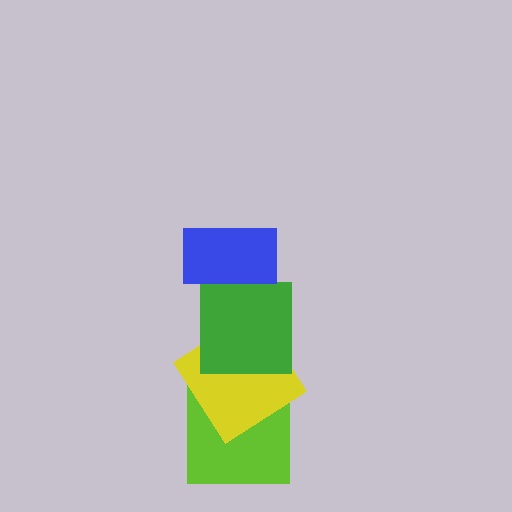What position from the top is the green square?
The green square is 2nd from the top.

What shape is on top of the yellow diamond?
The green square is on top of the yellow diamond.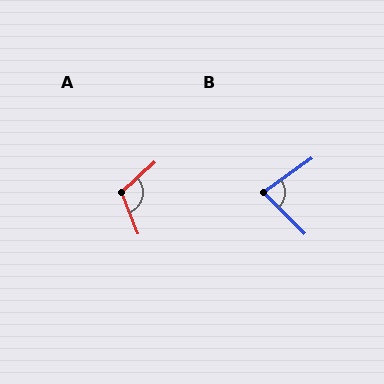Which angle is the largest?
A, at approximately 111 degrees.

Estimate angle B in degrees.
Approximately 81 degrees.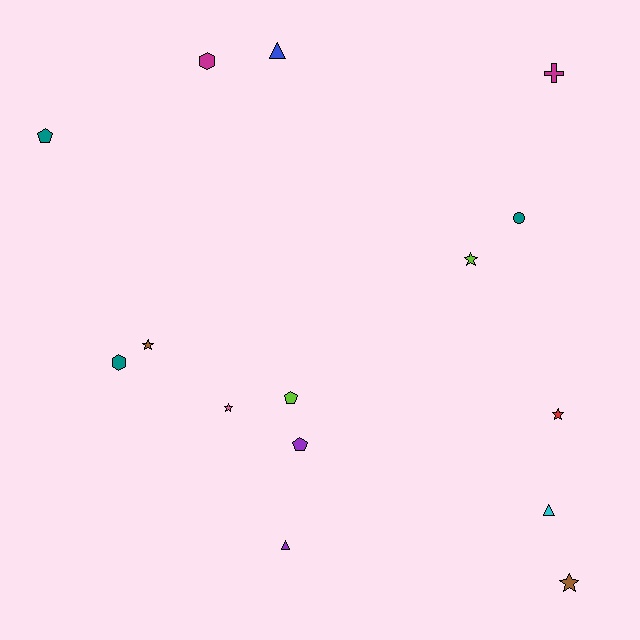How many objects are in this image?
There are 15 objects.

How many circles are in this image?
There is 1 circle.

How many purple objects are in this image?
There are 2 purple objects.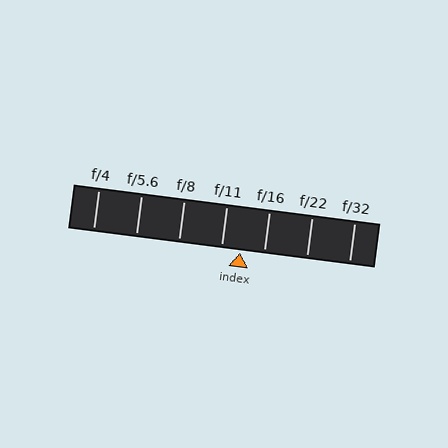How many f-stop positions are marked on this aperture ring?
There are 7 f-stop positions marked.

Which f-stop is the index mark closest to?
The index mark is closest to f/11.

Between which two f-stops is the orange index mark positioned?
The index mark is between f/11 and f/16.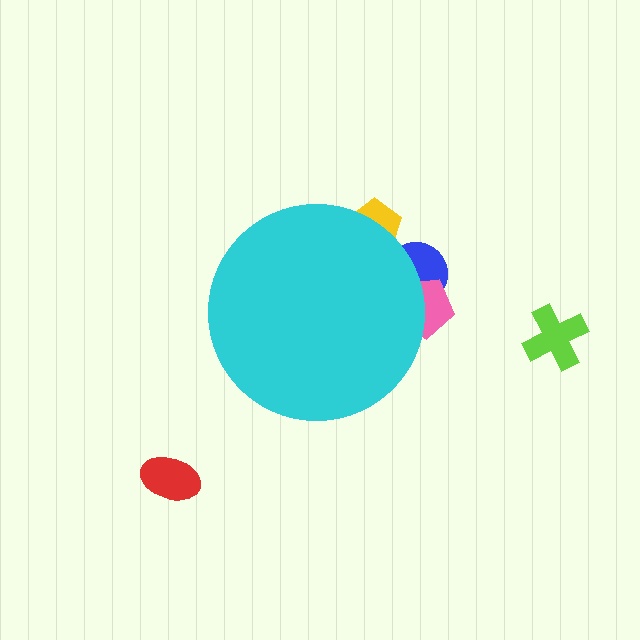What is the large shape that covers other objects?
A cyan circle.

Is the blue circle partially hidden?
Yes, the blue circle is partially hidden behind the cyan circle.